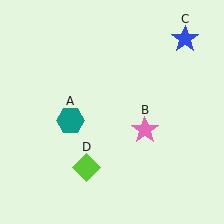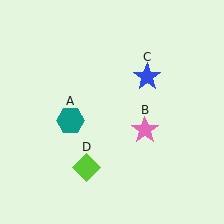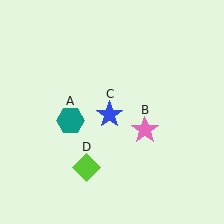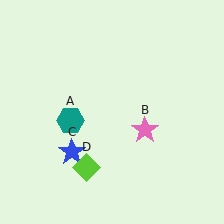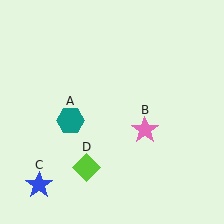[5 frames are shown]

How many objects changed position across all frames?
1 object changed position: blue star (object C).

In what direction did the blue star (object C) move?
The blue star (object C) moved down and to the left.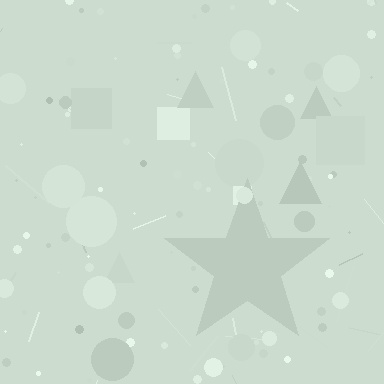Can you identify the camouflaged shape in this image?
The camouflaged shape is a star.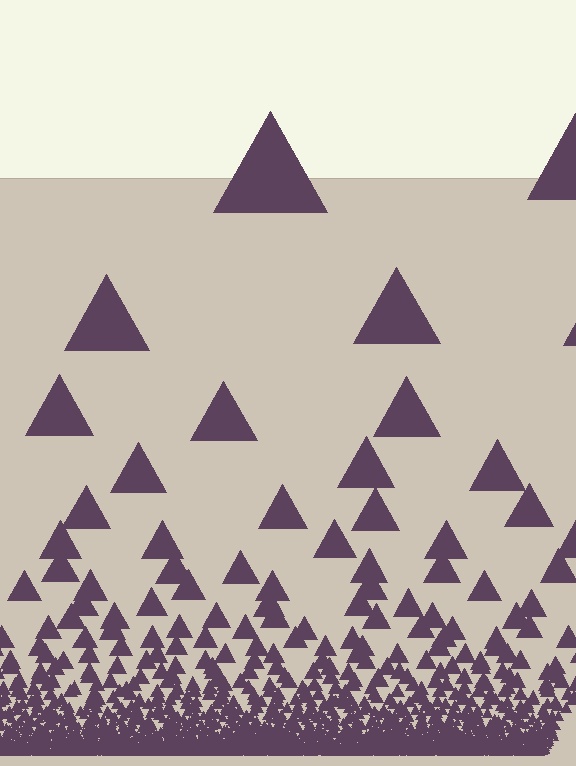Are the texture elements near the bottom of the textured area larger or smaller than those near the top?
Smaller. The gradient is inverted — elements near the bottom are smaller and denser.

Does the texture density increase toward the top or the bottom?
Density increases toward the bottom.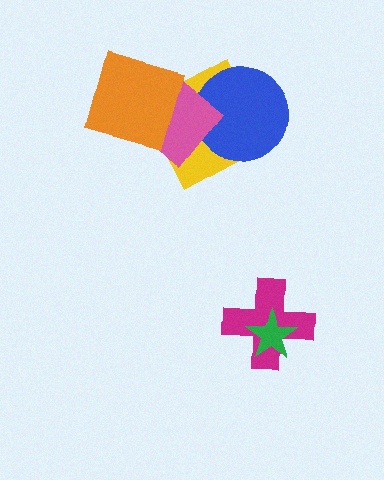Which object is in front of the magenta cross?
The green star is in front of the magenta cross.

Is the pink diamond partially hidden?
Yes, it is partially covered by another shape.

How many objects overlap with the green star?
1 object overlaps with the green star.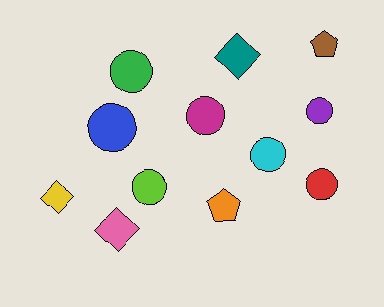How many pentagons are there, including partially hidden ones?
There are 2 pentagons.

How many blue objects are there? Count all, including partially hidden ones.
There is 1 blue object.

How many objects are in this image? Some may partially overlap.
There are 12 objects.